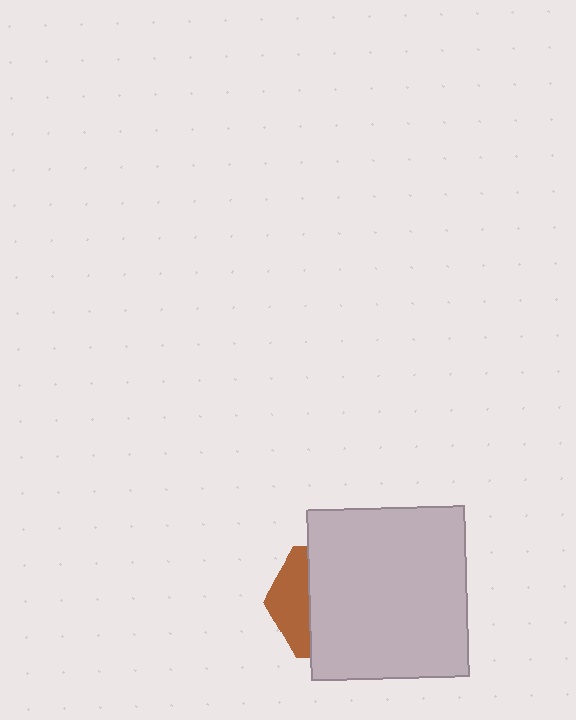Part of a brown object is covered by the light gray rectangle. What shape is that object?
It is a hexagon.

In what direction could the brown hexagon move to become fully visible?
The brown hexagon could move left. That would shift it out from behind the light gray rectangle entirely.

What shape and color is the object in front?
The object in front is a light gray rectangle.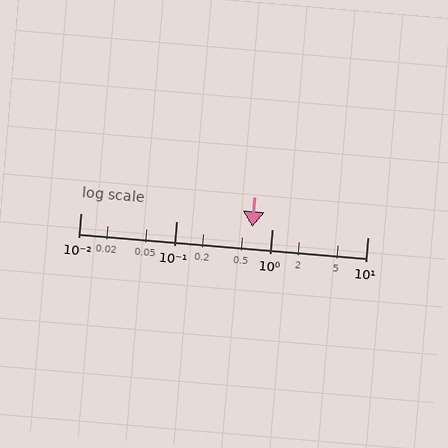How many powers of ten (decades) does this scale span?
The scale spans 3 decades, from 0.01 to 10.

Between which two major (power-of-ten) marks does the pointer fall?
The pointer is between 0.1 and 1.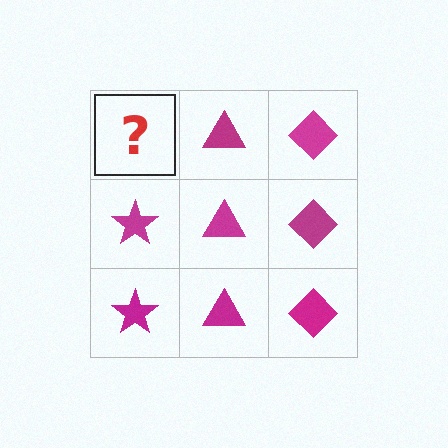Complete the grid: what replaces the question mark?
The question mark should be replaced with a magenta star.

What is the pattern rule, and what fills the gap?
The rule is that each column has a consistent shape. The gap should be filled with a magenta star.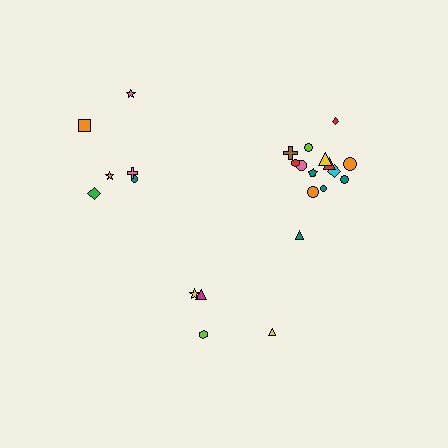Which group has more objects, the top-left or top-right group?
The top-right group.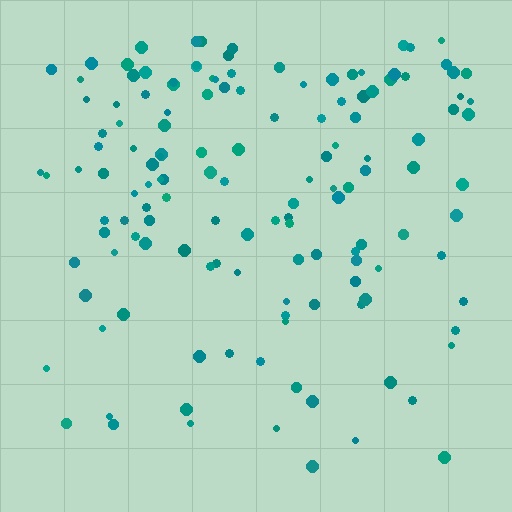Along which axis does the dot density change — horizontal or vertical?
Vertical.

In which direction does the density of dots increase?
From bottom to top, with the top side densest.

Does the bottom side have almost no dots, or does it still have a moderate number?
Still a moderate number, just noticeably fewer than the top.